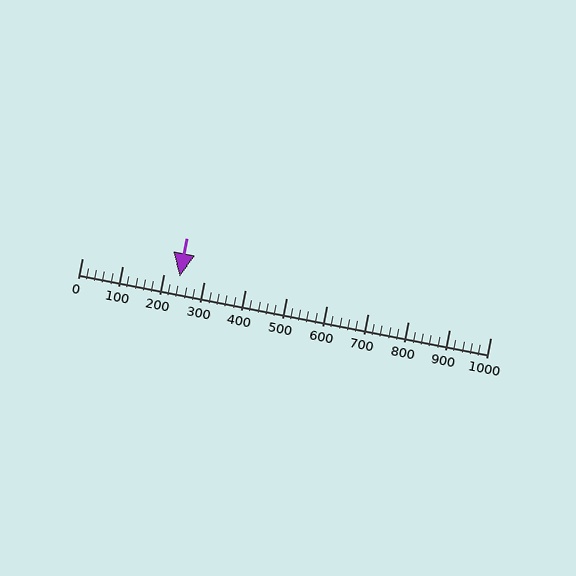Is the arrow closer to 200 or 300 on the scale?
The arrow is closer to 200.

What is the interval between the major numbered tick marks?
The major tick marks are spaced 100 units apart.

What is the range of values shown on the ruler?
The ruler shows values from 0 to 1000.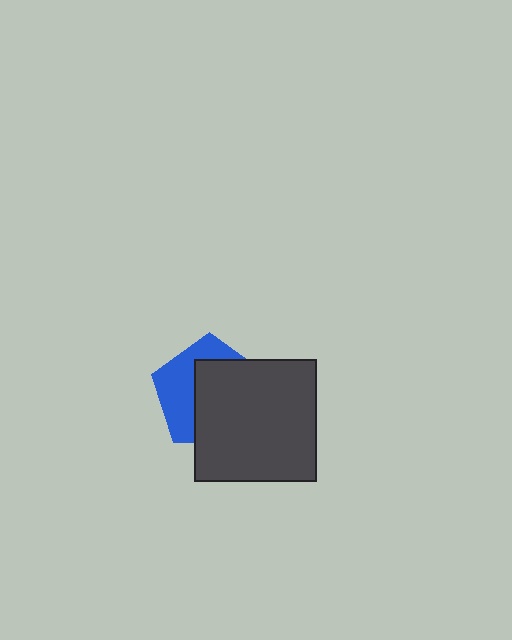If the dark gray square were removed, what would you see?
You would see the complete blue pentagon.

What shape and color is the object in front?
The object in front is a dark gray square.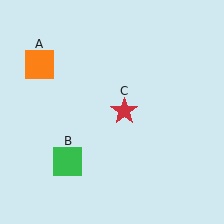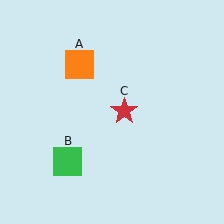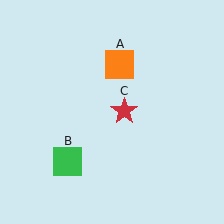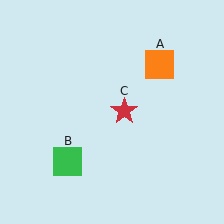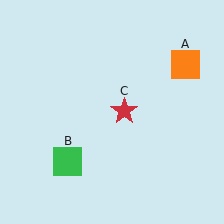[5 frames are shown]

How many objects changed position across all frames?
1 object changed position: orange square (object A).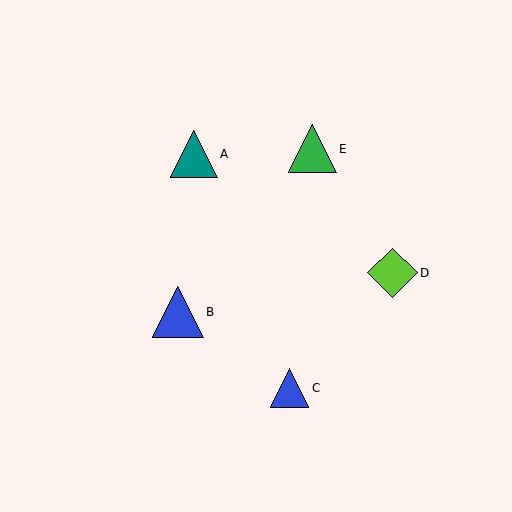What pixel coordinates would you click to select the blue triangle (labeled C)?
Click at (290, 388) to select the blue triangle C.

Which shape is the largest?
The blue triangle (labeled B) is the largest.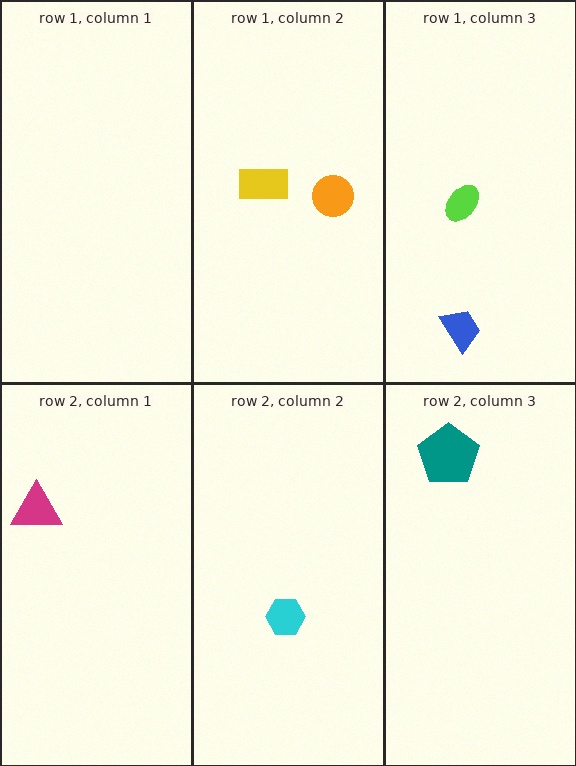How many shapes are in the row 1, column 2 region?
2.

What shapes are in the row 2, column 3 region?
The teal pentagon.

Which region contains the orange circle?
The row 1, column 2 region.